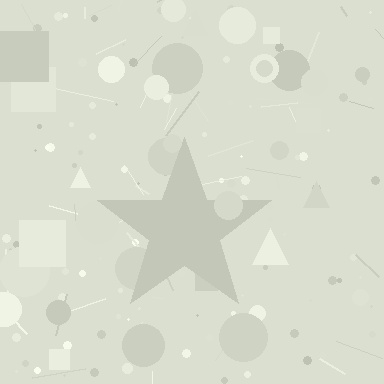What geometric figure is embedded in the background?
A star is embedded in the background.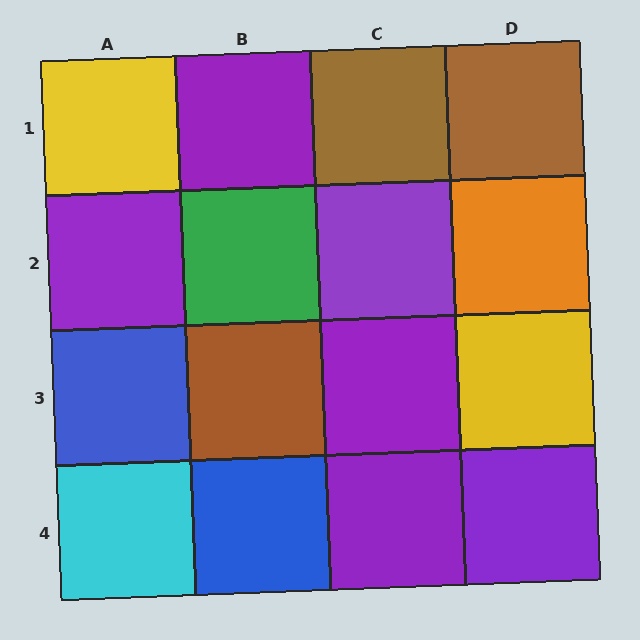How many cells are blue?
2 cells are blue.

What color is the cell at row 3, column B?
Brown.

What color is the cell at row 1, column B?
Purple.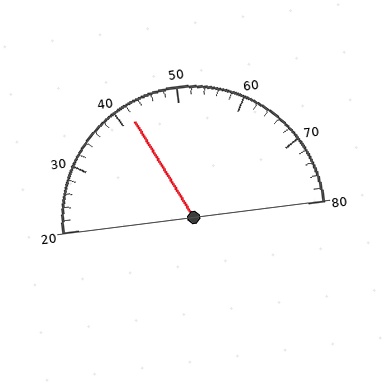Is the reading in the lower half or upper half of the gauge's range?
The reading is in the lower half of the range (20 to 80).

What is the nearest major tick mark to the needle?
The nearest major tick mark is 40.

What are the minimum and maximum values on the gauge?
The gauge ranges from 20 to 80.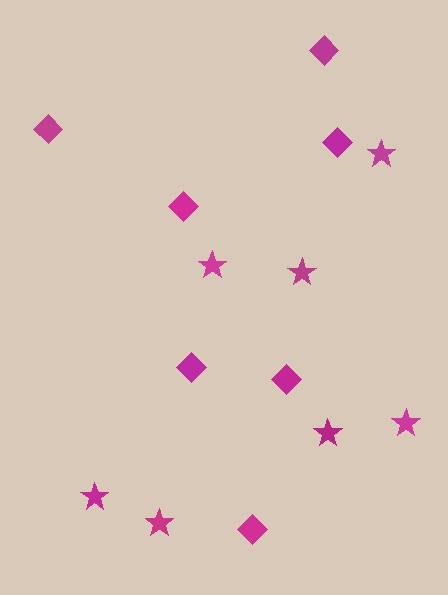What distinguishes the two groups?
There are 2 groups: one group of diamonds (7) and one group of stars (7).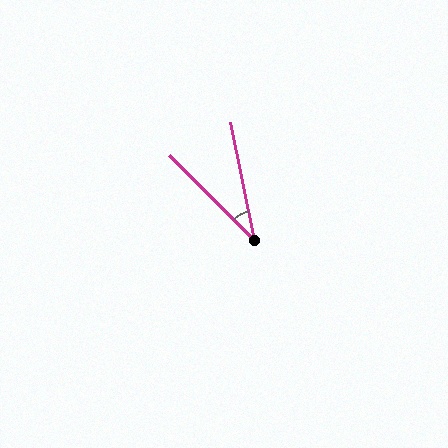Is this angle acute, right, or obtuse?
It is acute.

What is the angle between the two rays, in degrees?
Approximately 34 degrees.